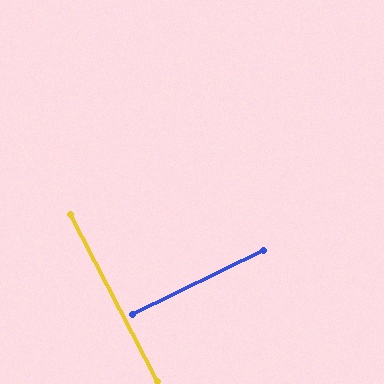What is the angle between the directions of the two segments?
Approximately 89 degrees.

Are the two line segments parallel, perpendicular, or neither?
Perpendicular — they meet at approximately 89°.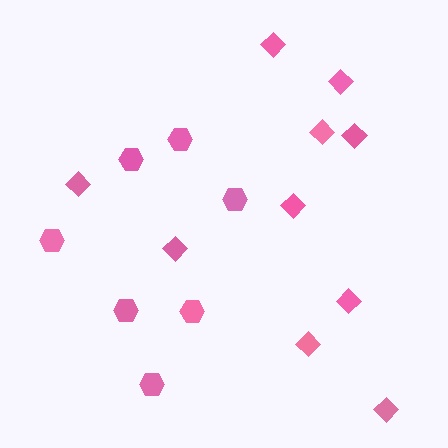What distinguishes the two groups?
There are 2 groups: one group of hexagons (7) and one group of diamonds (10).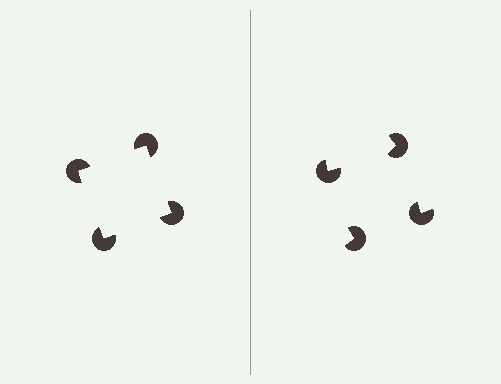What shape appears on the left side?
An illusory square.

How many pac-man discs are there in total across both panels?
8 — 4 on each side.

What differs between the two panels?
The pac-man discs are positioned identically on both sides; only the wedge orientations differ. On the left they align to a square; on the right they are misaligned.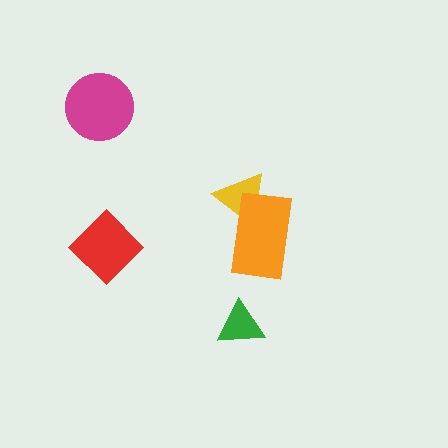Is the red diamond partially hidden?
No, no other shape covers it.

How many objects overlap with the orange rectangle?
1 object overlaps with the orange rectangle.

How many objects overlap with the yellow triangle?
1 object overlaps with the yellow triangle.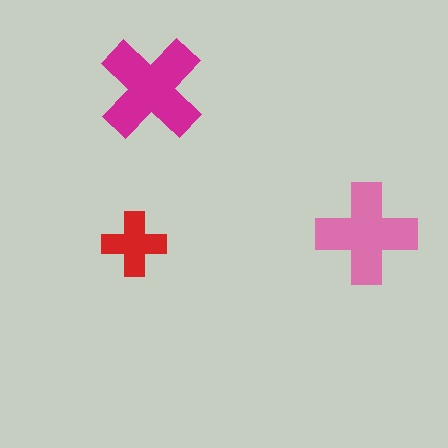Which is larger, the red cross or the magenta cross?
The magenta one.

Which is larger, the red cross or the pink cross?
The pink one.